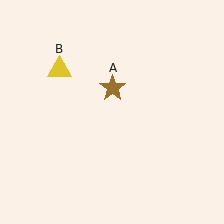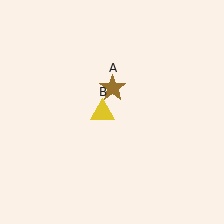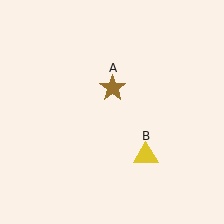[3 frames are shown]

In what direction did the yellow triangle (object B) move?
The yellow triangle (object B) moved down and to the right.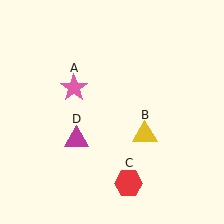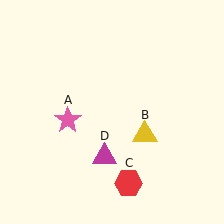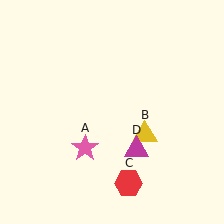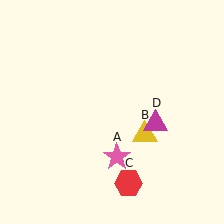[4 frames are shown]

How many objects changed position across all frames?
2 objects changed position: pink star (object A), magenta triangle (object D).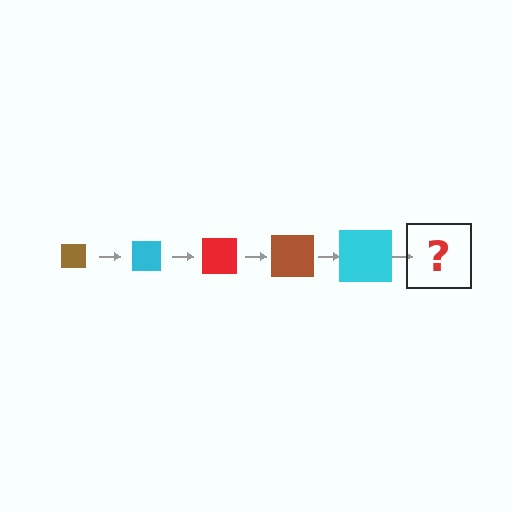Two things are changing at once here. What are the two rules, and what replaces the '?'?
The two rules are that the square grows larger each step and the color cycles through brown, cyan, and red. The '?' should be a red square, larger than the previous one.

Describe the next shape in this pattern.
It should be a red square, larger than the previous one.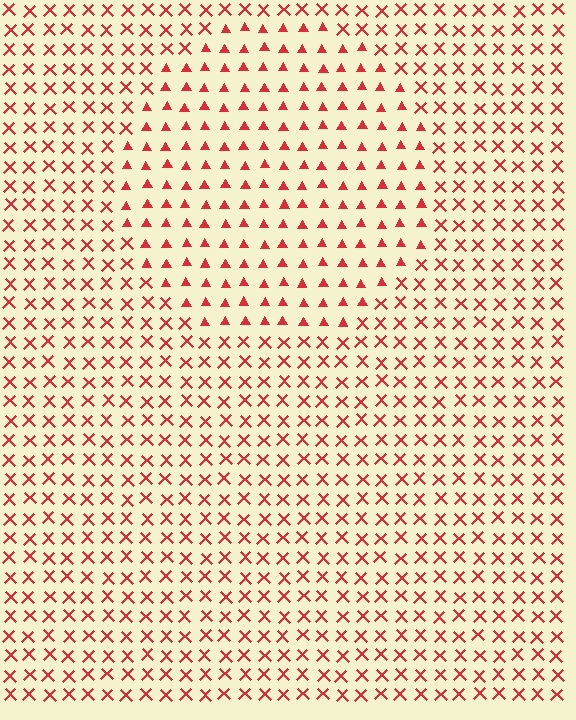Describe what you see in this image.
The image is filled with small red elements arranged in a uniform grid. A circle-shaped region contains triangles, while the surrounding area contains X marks. The boundary is defined purely by the change in element shape.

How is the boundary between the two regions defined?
The boundary is defined by a change in element shape: triangles inside vs. X marks outside. All elements share the same color and spacing.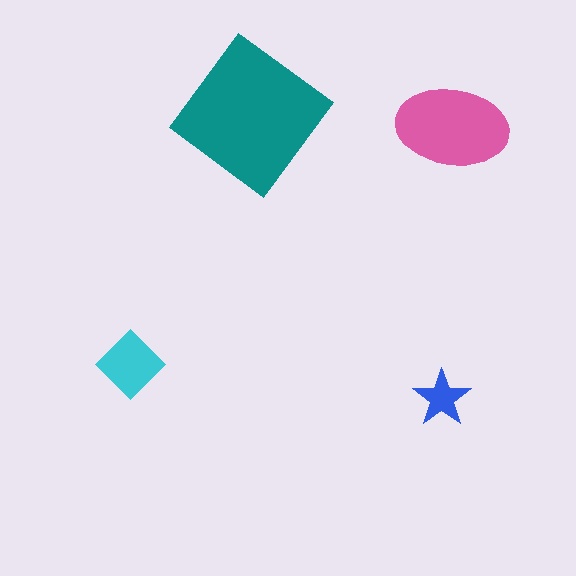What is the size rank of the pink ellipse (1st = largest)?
2nd.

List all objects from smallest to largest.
The blue star, the cyan diamond, the pink ellipse, the teal diamond.